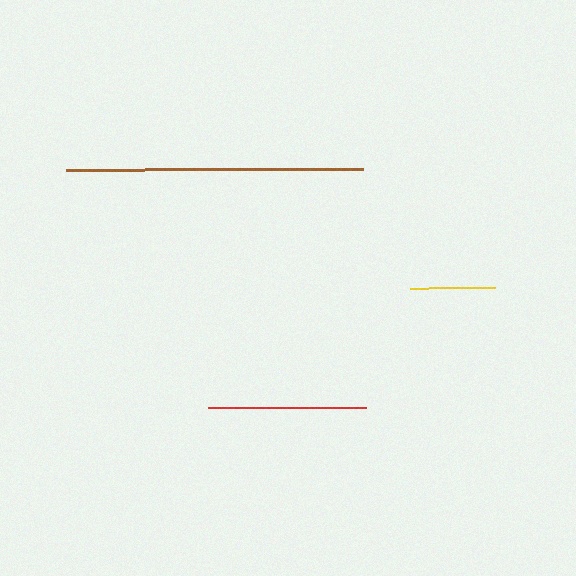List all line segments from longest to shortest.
From longest to shortest: brown, red, yellow.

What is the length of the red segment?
The red segment is approximately 158 pixels long.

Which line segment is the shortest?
The yellow line is the shortest at approximately 85 pixels.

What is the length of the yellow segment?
The yellow segment is approximately 85 pixels long.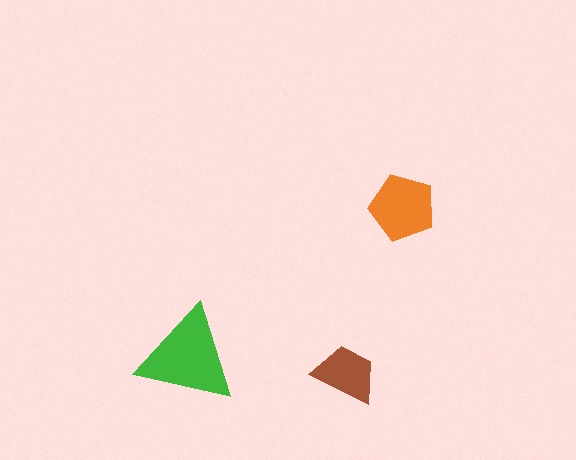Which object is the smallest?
The brown trapezoid.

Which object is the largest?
The green triangle.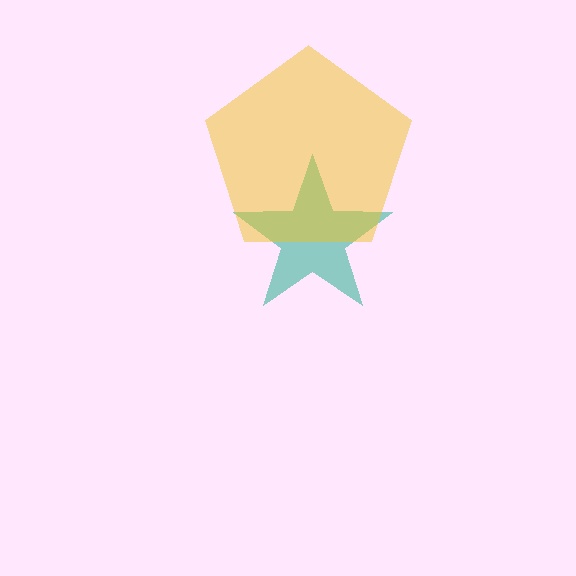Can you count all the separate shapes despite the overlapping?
Yes, there are 2 separate shapes.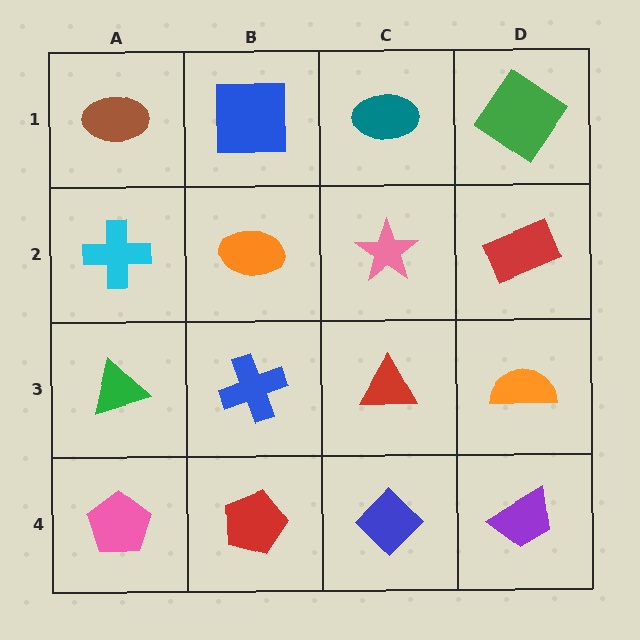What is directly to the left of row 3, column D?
A red triangle.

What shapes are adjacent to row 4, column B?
A blue cross (row 3, column B), a pink pentagon (row 4, column A), a blue diamond (row 4, column C).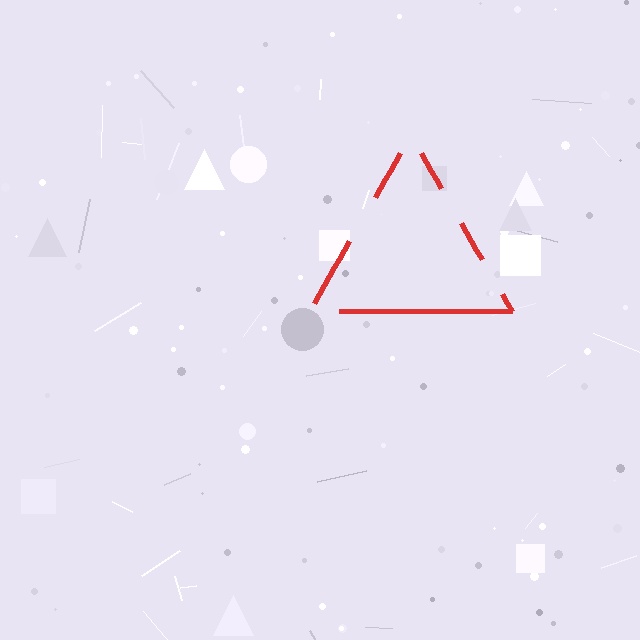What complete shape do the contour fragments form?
The contour fragments form a triangle.